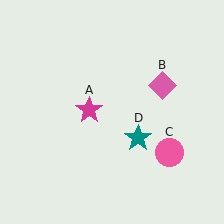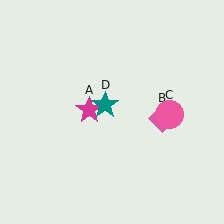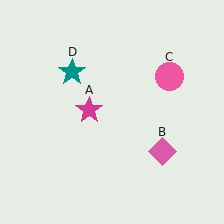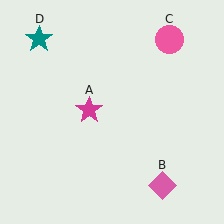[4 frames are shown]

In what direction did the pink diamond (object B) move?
The pink diamond (object B) moved down.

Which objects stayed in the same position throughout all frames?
Magenta star (object A) remained stationary.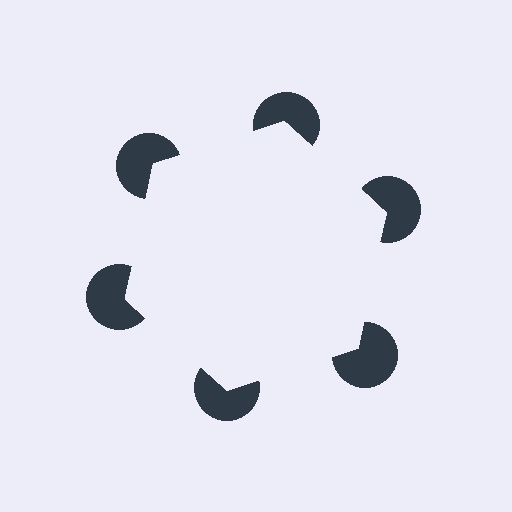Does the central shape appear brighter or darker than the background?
It typically appears slightly brighter than the background, even though no actual brightness change is drawn.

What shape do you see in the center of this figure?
An illusory hexagon — its edges are inferred from the aligned wedge cuts in the pac-man discs, not physically drawn.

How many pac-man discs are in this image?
There are 6 — one at each vertex of the illusory hexagon.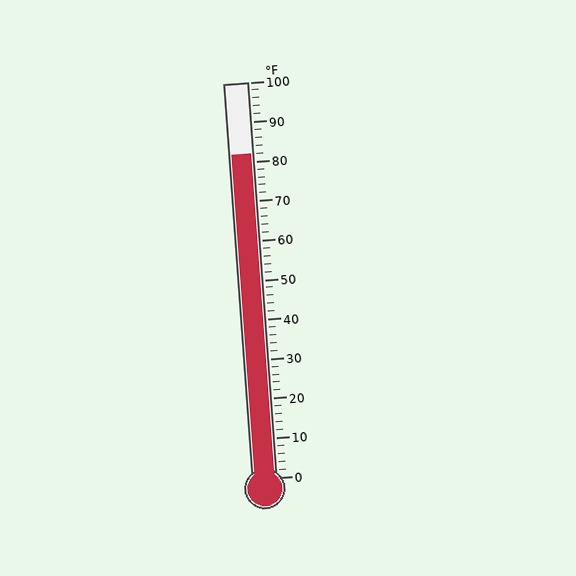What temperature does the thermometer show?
The thermometer shows approximately 82°F.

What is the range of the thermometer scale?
The thermometer scale ranges from 0°F to 100°F.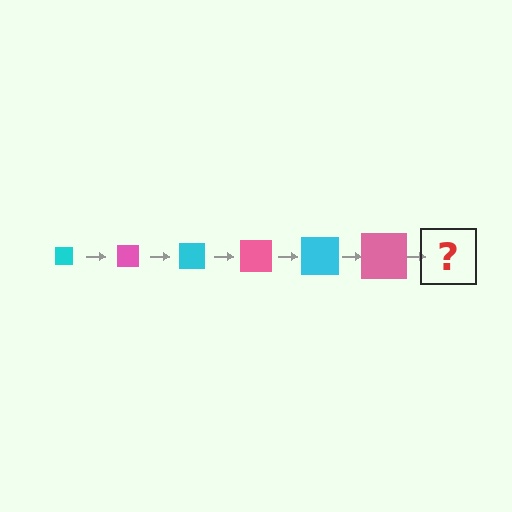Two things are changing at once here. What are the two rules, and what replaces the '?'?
The two rules are that the square grows larger each step and the color cycles through cyan and pink. The '?' should be a cyan square, larger than the previous one.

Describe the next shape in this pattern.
It should be a cyan square, larger than the previous one.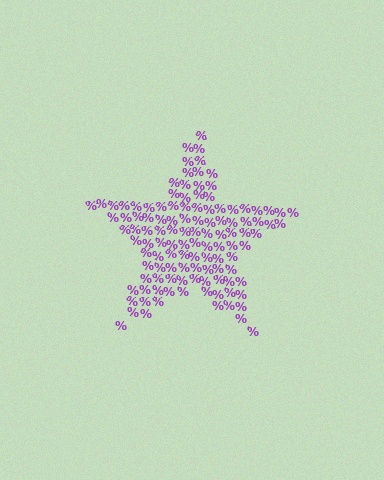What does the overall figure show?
The overall figure shows a star.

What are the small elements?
The small elements are percent signs.